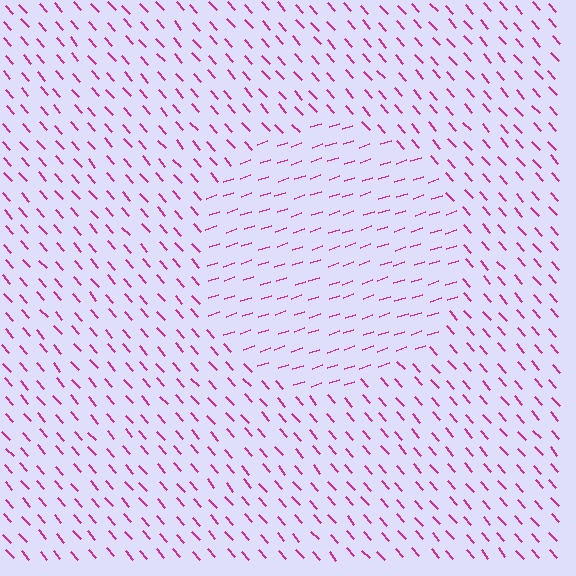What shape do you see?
I see a circle.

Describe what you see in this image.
The image is filled with small magenta line segments. A circle region in the image has lines oriented differently from the surrounding lines, creating a visible texture boundary.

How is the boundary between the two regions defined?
The boundary is defined purely by a change in line orientation (approximately 67 degrees difference). All lines are the same color and thickness.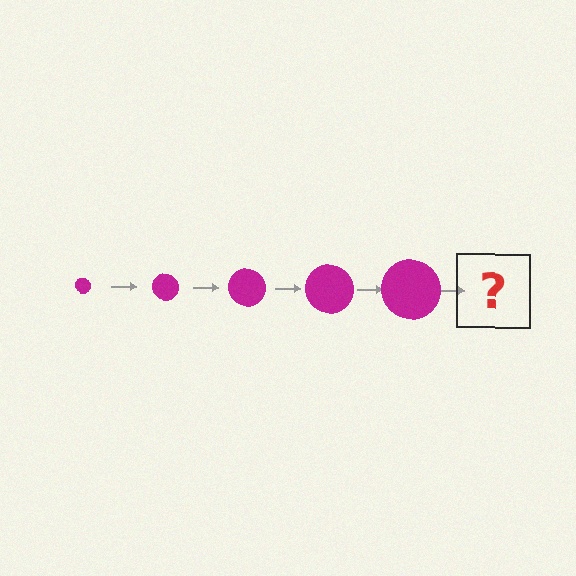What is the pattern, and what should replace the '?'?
The pattern is that the circle gets progressively larger each step. The '?' should be a magenta circle, larger than the previous one.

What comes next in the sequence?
The next element should be a magenta circle, larger than the previous one.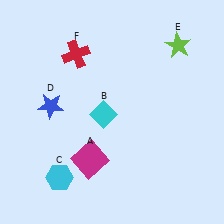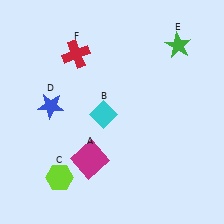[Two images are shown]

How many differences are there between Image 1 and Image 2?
There are 2 differences between the two images.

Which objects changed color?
C changed from cyan to lime. E changed from lime to green.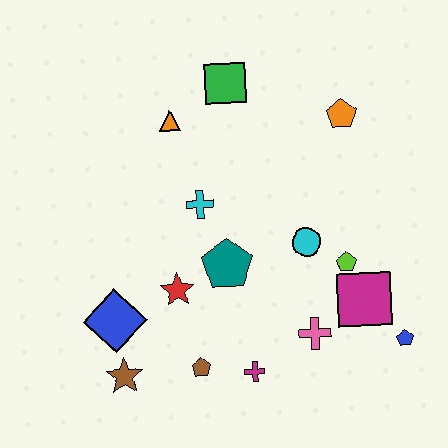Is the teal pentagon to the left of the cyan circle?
Yes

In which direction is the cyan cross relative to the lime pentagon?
The cyan cross is to the left of the lime pentagon.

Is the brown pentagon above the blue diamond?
No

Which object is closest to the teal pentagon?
The red star is closest to the teal pentagon.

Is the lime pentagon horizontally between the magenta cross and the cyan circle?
No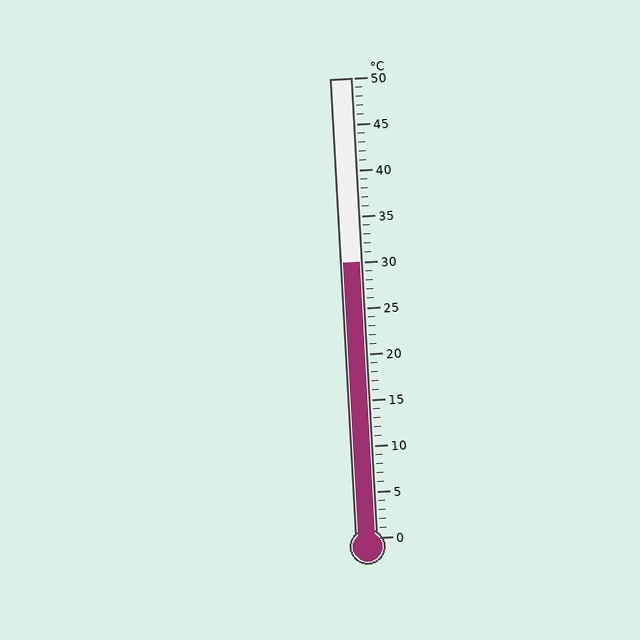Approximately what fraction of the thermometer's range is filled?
The thermometer is filled to approximately 60% of its range.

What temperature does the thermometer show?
The thermometer shows approximately 30°C.